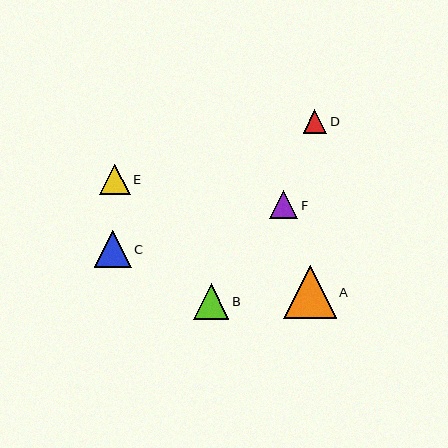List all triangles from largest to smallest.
From largest to smallest: A, C, B, E, F, D.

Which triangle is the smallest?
Triangle D is the smallest with a size of approximately 24 pixels.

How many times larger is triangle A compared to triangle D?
Triangle A is approximately 2.2 times the size of triangle D.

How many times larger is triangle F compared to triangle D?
Triangle F is approximately 1.2 times the size of triangle D.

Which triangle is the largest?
Triangle A is the largest with a size of approximately 53 pixels.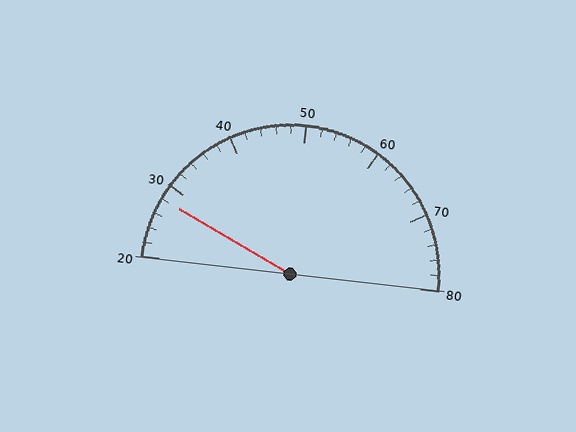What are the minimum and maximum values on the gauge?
The gauge ranges from 20 to 80.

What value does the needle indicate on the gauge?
The needle indicates approximately 28.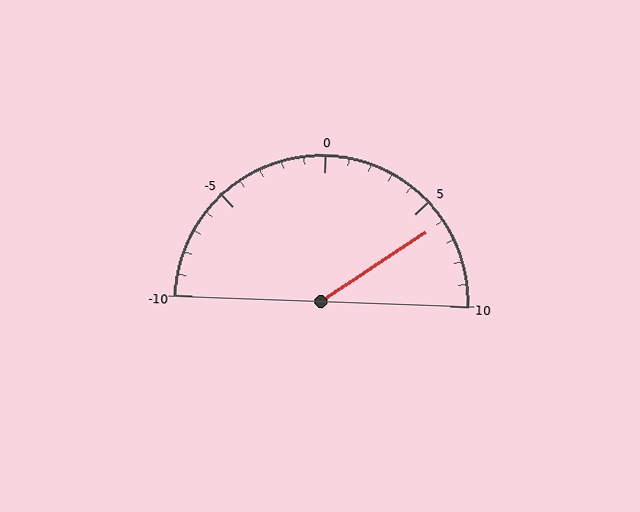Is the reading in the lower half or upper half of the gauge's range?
The reading is in the upper half of the range (-10 to 10).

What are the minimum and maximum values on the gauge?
The gauge ranges from -10 to 10.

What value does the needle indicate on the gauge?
The needle indicates approximately 6.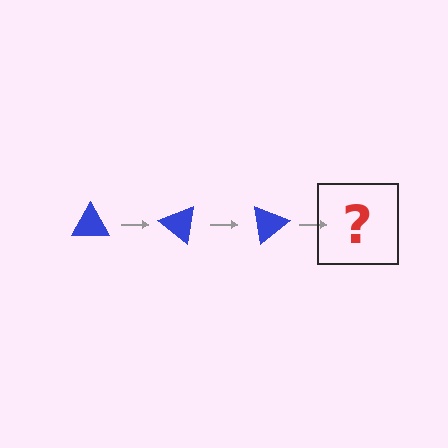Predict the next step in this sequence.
The next step is a blue triangle rotated 120 degrees.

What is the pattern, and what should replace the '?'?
The pattern is that the triangle rotates 40 degrees each step. The '?' should be a blue triangle rotated 120 degrees.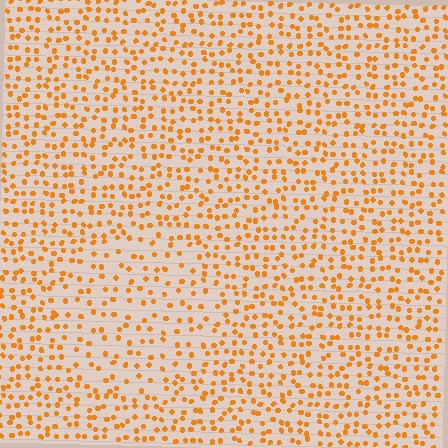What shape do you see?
I see a circle.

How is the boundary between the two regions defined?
The boundary is defined by a change in element density (approximately 1.7x ratio). All elements are the same color, size, and shape.